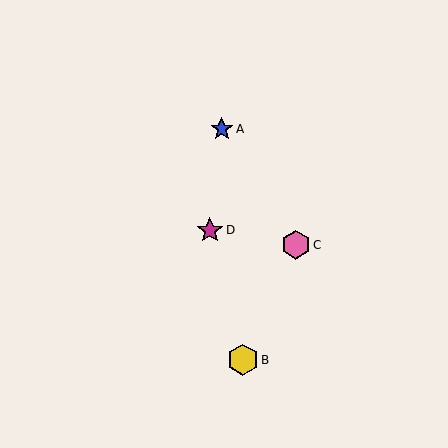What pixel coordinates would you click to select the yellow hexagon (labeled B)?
Click at (243, 360) to select the yellow hexagon B.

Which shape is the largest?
The yellow hexagon (labeled B) is the largest.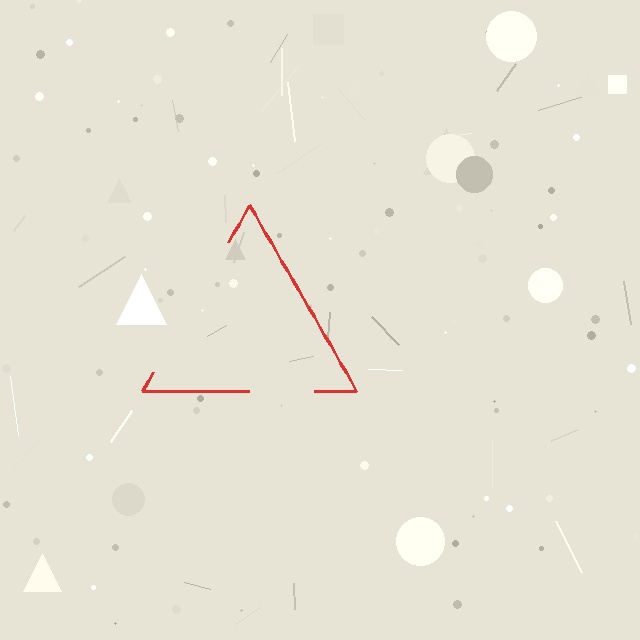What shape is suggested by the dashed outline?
The dashed outline suggests a triangle.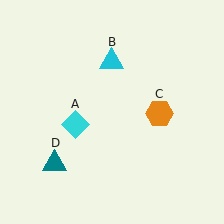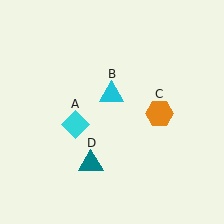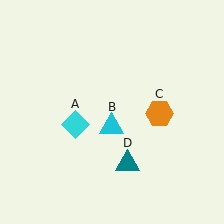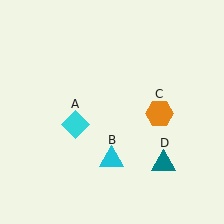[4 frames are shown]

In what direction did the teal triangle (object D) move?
The teal triangle (object D) moved right.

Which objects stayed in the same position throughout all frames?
Cyan diamond (object A) and orange hexagon (object C) remained stationary.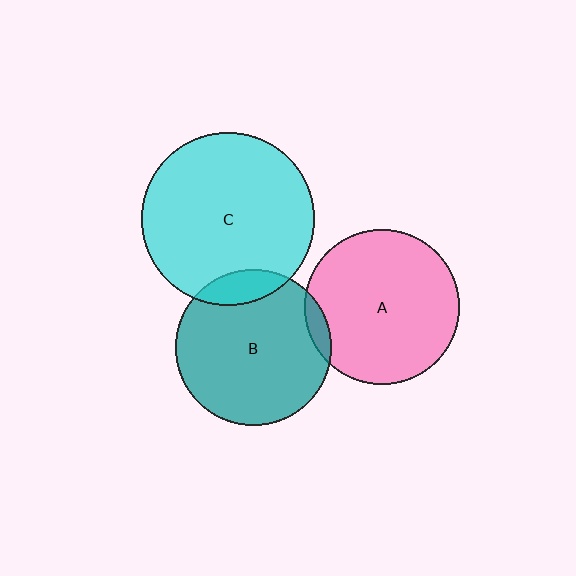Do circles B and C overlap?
Yes.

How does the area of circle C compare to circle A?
Approximately 1.3 times.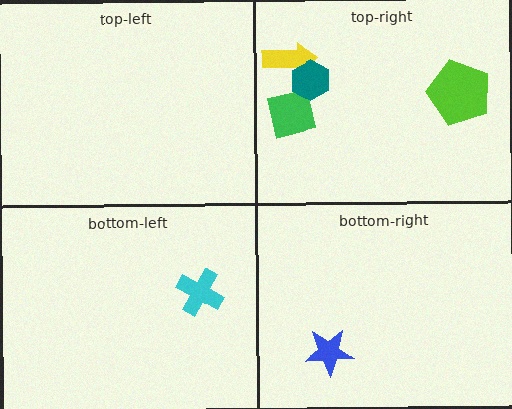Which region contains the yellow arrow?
The top-right region.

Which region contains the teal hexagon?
The top-right region.